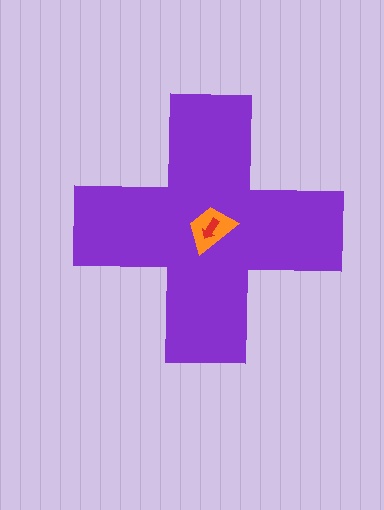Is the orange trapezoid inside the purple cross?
Yes.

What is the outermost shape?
The purple cross.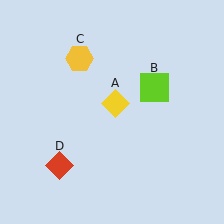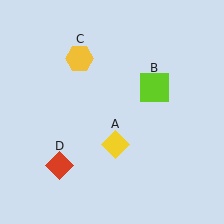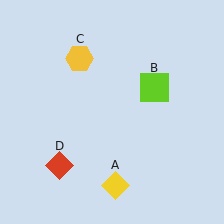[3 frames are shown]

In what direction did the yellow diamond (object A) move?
The yellow diamond (object A) moved down.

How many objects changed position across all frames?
1 object changed position: yellow diamond (object A).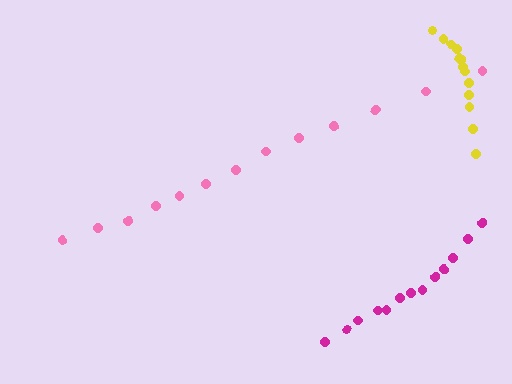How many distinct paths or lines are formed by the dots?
There are 3 distinct paths.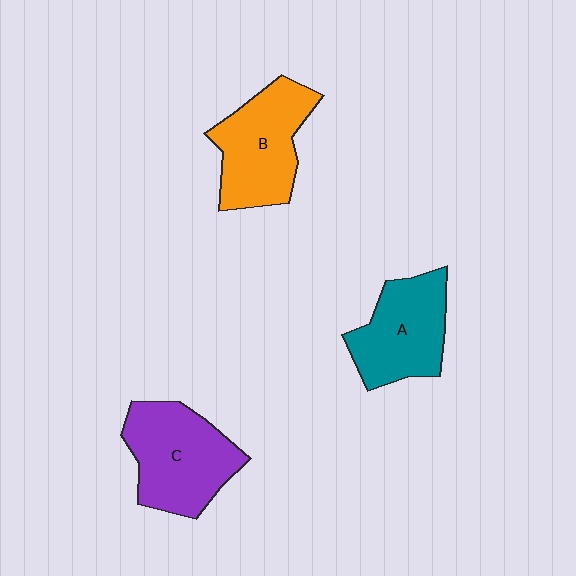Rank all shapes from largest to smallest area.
From largest to smallest: C (purple), B (orange), A (teal).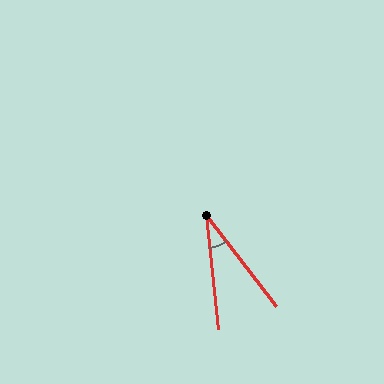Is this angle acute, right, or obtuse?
It is acute.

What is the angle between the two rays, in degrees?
Approximately 31 degrees.